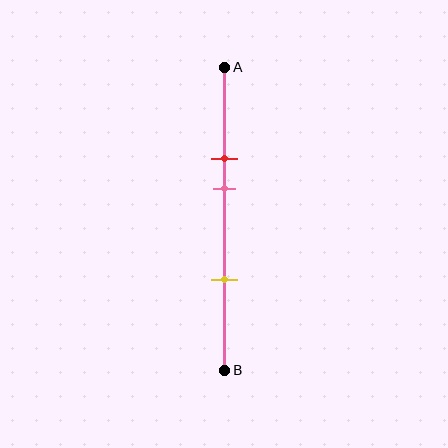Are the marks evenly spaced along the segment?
No, the marks are not evenly spaced.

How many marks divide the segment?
There are 3 marks dividing the segment.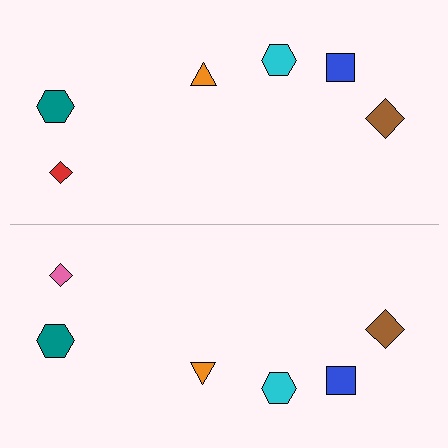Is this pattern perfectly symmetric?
No, the pattern is not perfectly symmetric. The pink diamond on the bottom side breaks the symmetry — its mirror counterpart is red.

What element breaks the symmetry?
The pink diamond on the bottom side breaks the symmetry — its mirror counterpart is red.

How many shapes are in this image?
There are 12 shapes in this image.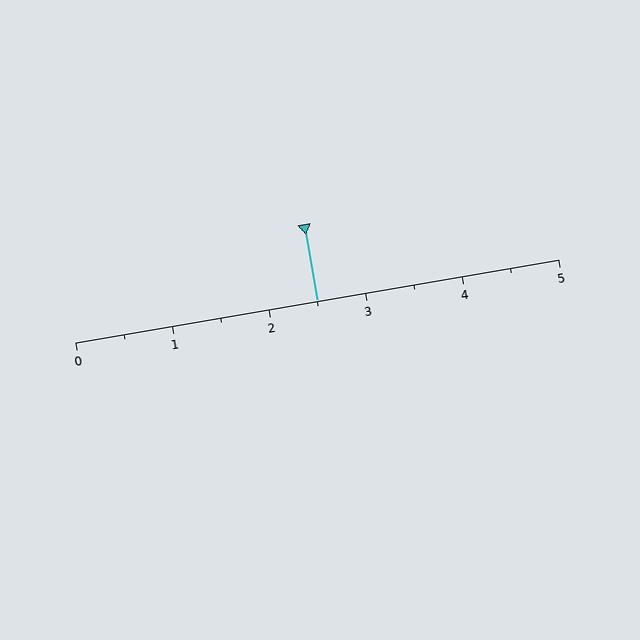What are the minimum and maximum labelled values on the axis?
The axis runs from 0 to 5.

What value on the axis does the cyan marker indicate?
The marker indicates approximately 2.5.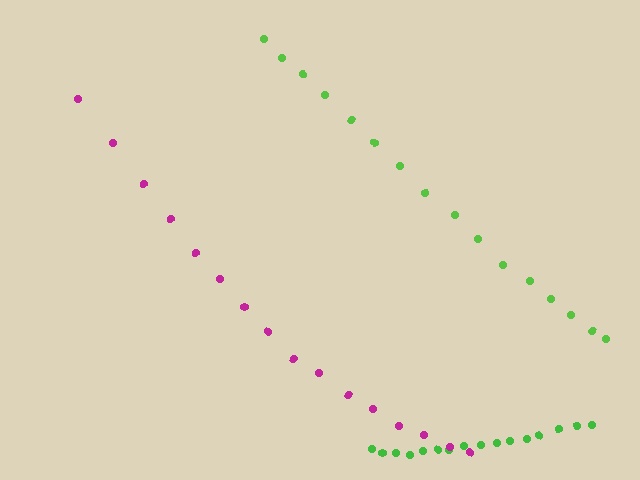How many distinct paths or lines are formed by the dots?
There are 3 distinct paths.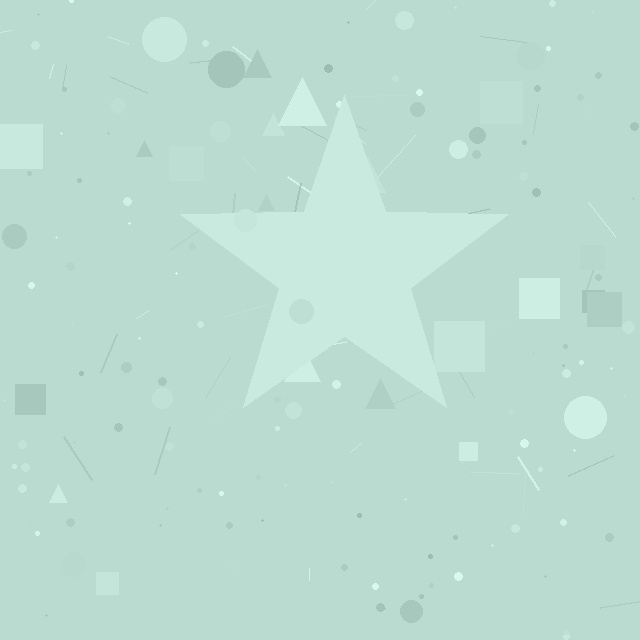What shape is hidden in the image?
A star is hidden in the image.